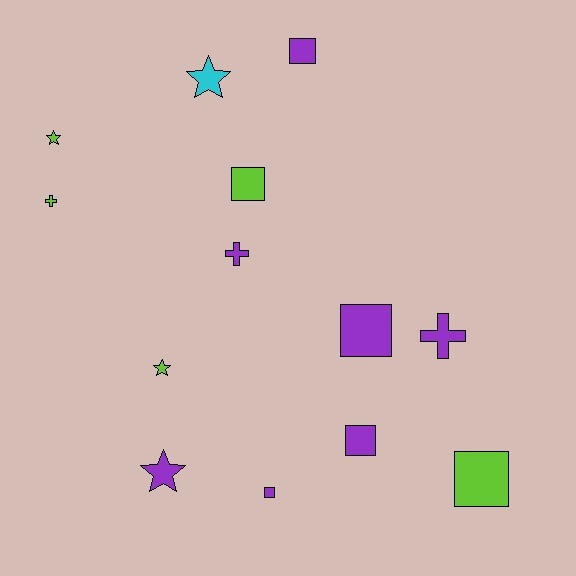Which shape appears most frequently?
Square, with 6 objects.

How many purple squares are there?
There are 4 purple squares.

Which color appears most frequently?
Purple, with 7 objects.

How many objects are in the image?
There are 13 objects.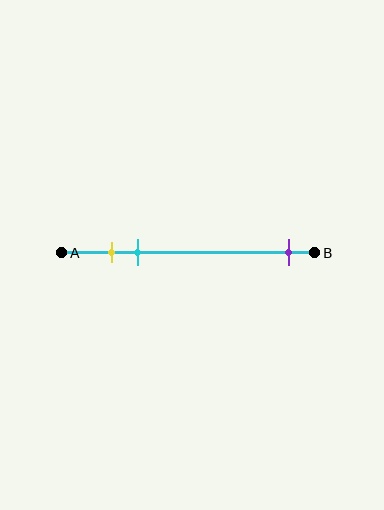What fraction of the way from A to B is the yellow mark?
The yellow mark is approximately 20% (0.2) of the way from A to B.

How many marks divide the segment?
There are 3 marks dividing the segment.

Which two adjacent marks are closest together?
The yellow and cyan marks are the closest adjacent pair.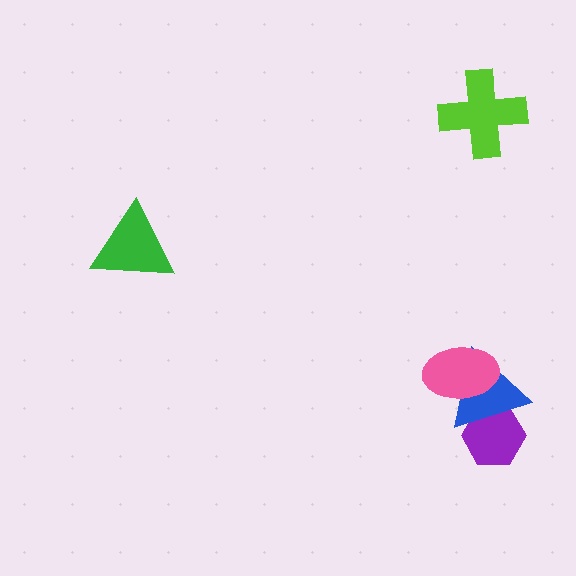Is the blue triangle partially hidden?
Yes, it is partially covered by another shape.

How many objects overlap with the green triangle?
0 objects overlap with the green triangle.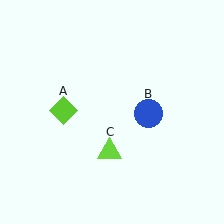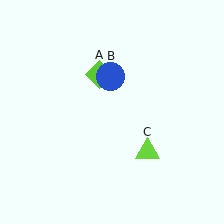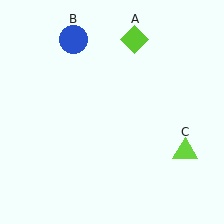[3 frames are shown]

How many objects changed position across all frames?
3 objects changed position: lime diamond (object A), blue circle (object B), lime triangle (object C).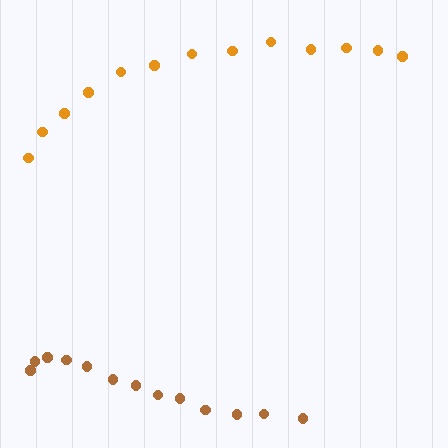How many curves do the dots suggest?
There are 2 distinct paths.